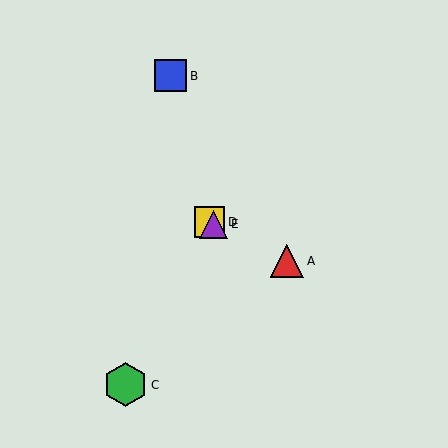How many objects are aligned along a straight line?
3 objects (A, D, E) are aligned along a straight line.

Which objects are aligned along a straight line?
Objects A, D, E are aligned along a straight line.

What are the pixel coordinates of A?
Object A is at (287, 261).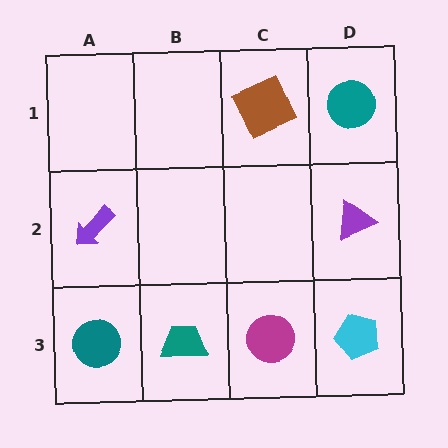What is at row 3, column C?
A magenta circle.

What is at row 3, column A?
A teal circle.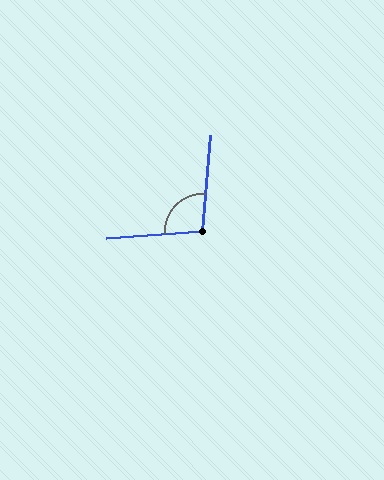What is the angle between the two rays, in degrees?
Approximately 99 degrees.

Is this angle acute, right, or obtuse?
It is obtuse.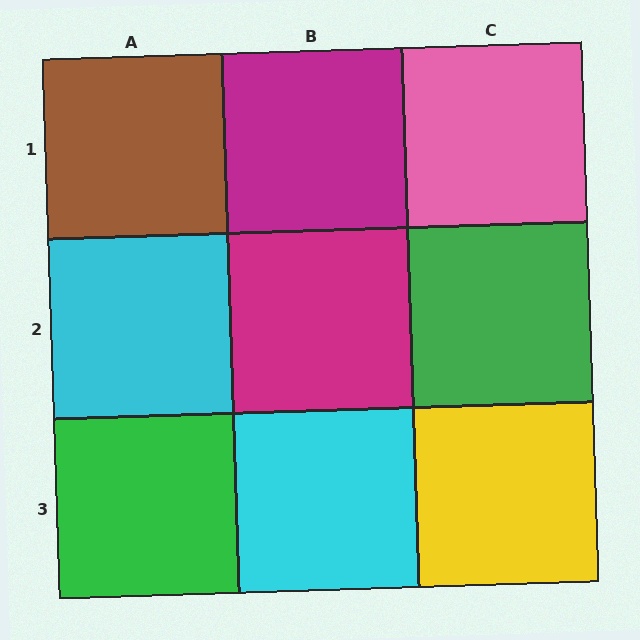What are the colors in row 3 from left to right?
Green, cyan, yellow.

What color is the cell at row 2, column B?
Magenta.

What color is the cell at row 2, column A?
Cyan.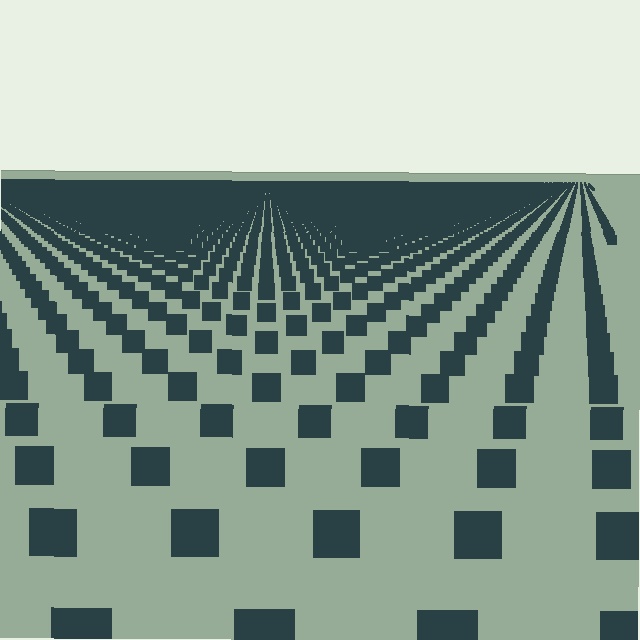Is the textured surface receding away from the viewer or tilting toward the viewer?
The surface is receding away from the viewer. Texture elements get smaller and denser toward the top.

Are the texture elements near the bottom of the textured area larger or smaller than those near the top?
Larger. Near the bottom, elements are closer to the viewer and appear at a bigger on-screen size.